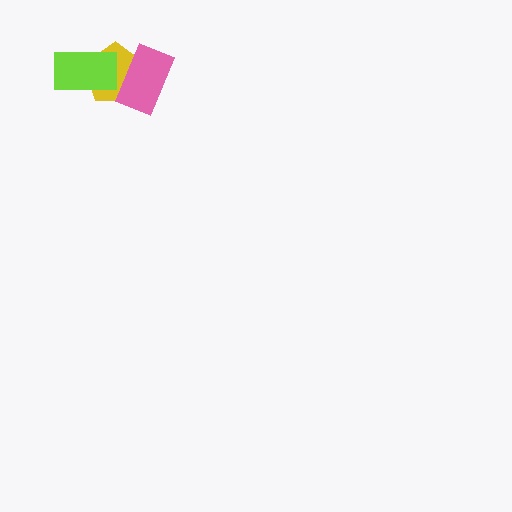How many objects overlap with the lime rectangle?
1 object overlaps with the lime rectangle.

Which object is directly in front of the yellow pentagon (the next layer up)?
The lime rectangle is directly in front of the yellow pentagon.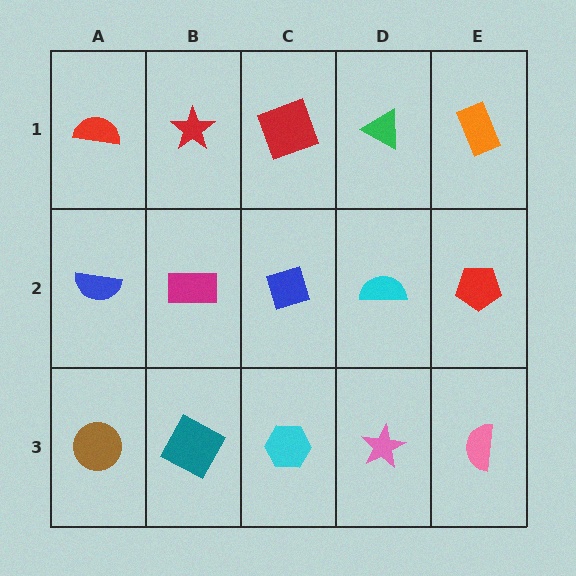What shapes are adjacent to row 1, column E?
A red pentagon (row 2, column E), a green triangle (row 1, column D).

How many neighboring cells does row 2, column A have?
3.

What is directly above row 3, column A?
A blue semicircle.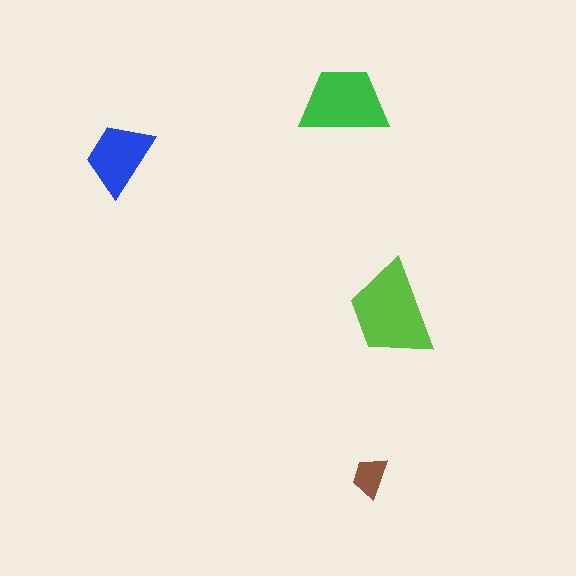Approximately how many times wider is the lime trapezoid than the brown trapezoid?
About 2.5 times wider.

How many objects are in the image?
There are 4 objects in the image.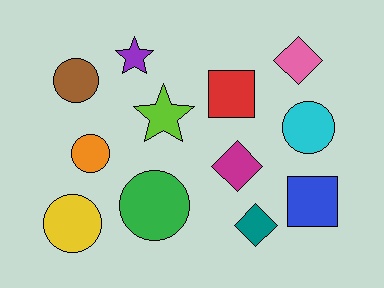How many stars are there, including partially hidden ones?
There are 2 stars.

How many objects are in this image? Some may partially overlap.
There are 12 objects.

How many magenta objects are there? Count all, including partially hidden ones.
There is 1 magenta object.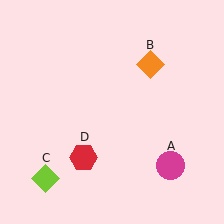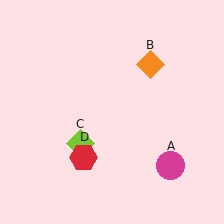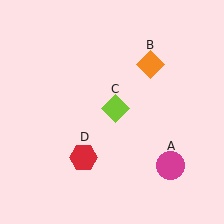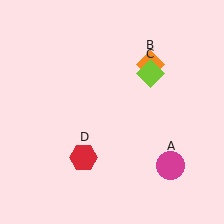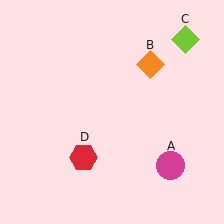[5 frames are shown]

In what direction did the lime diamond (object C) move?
The lime diamond (object C) moved up and to the right.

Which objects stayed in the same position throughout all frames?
Magenta circle (object A) and orange diamond (object B) and red hexagon (object D) remained stationary.